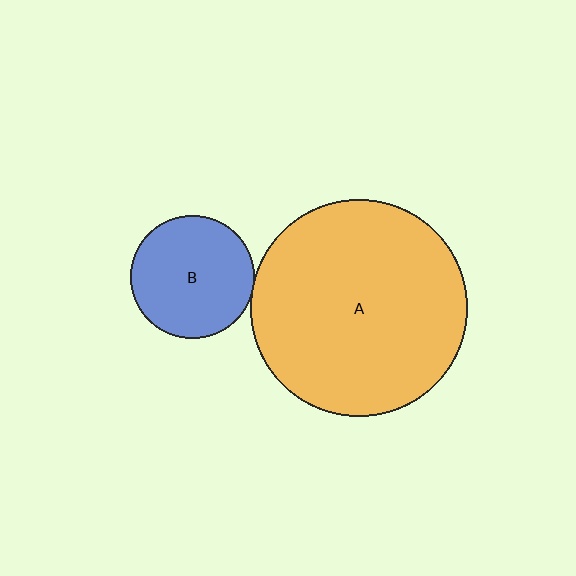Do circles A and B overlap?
Yes.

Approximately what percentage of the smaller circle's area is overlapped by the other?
Approximately 5%.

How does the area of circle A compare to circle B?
Approximately 3.1 times.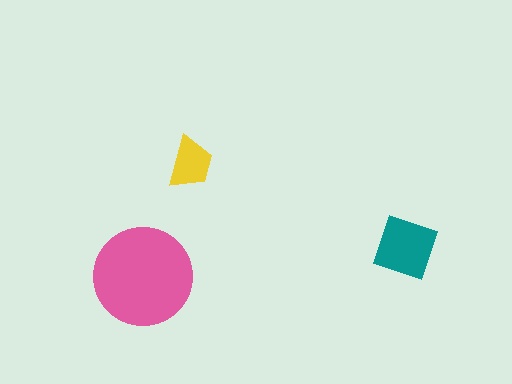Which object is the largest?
The pink circle.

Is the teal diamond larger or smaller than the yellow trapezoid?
Larger.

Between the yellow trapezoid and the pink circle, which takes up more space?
The pink circle.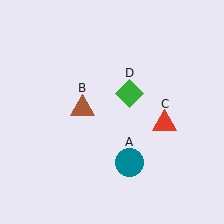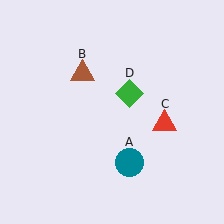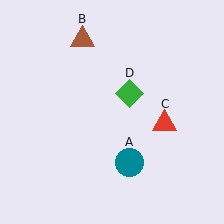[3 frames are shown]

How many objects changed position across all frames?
1 object changed position: brown triangle (object B).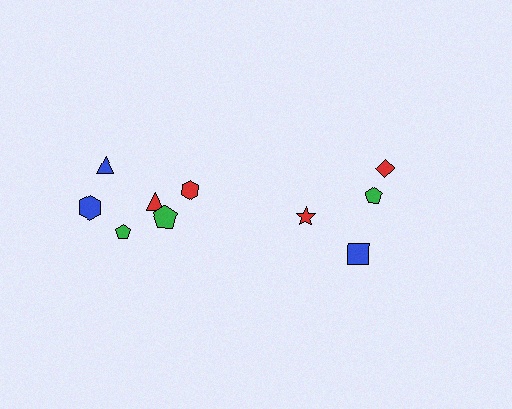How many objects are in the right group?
There are 4 objects.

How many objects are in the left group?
There are 6 objects.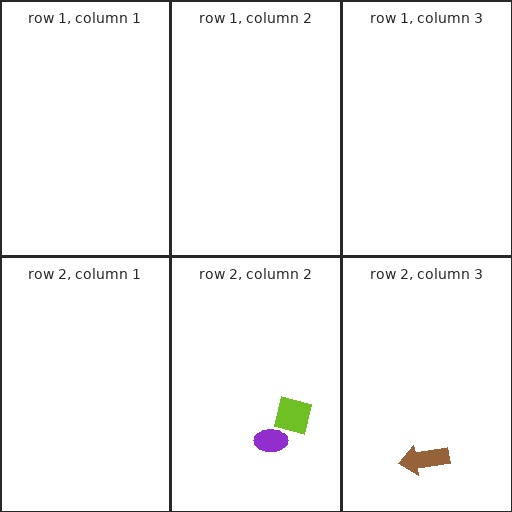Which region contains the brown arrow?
The row 2, column 3 region.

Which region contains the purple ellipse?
The row 2, column 2 region.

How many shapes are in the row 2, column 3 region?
1.